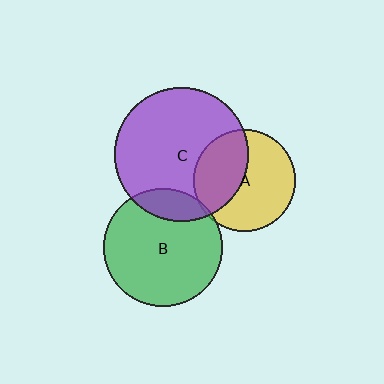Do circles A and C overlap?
Yes.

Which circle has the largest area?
Circle C (purple).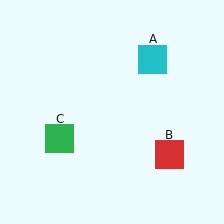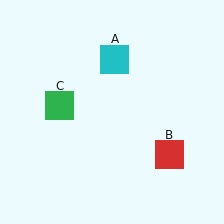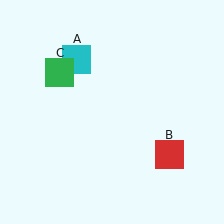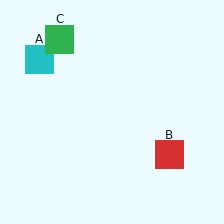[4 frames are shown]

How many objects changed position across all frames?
2 objects changed position: cyan square (object A), green square (object C).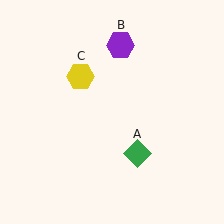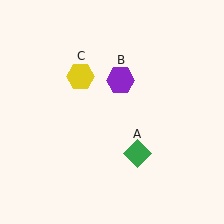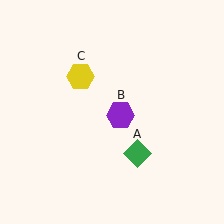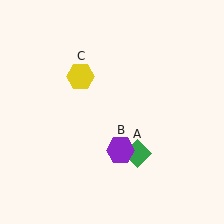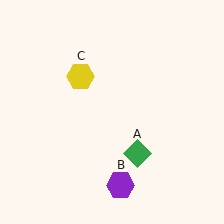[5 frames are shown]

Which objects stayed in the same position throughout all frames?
Green diamond (object A) and yellow hexagon (object C) remained stationary.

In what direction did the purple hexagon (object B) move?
The purple hexagon (object B) moved down.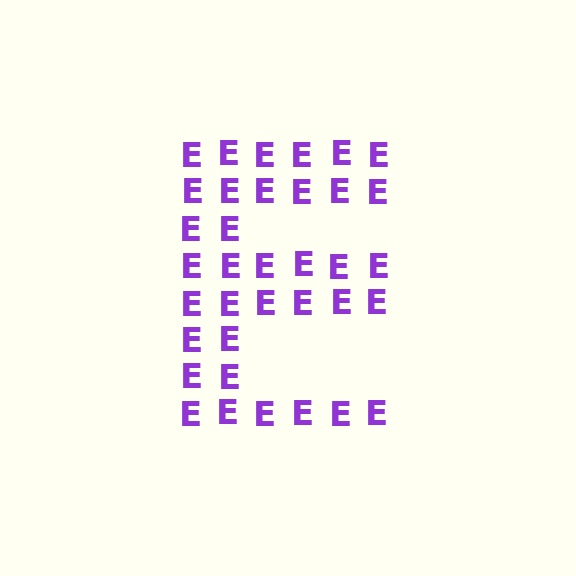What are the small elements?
The small elements are letter E's.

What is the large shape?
The large shape is the letter E.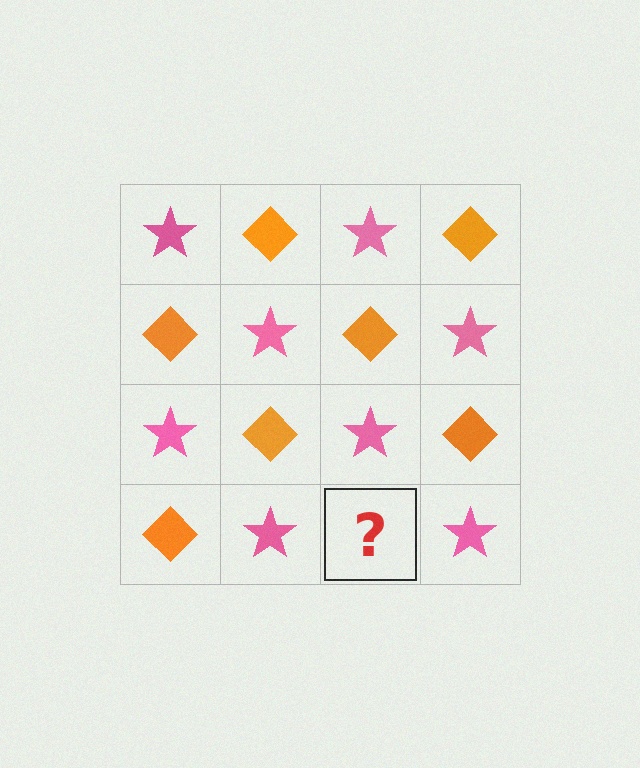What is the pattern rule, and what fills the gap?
The rule is that it alternates pink star and orange diamond in a checkerboard pattern. The gap should be filled with an orange diamond.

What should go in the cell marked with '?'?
The missing cell should contain an orange diamond.